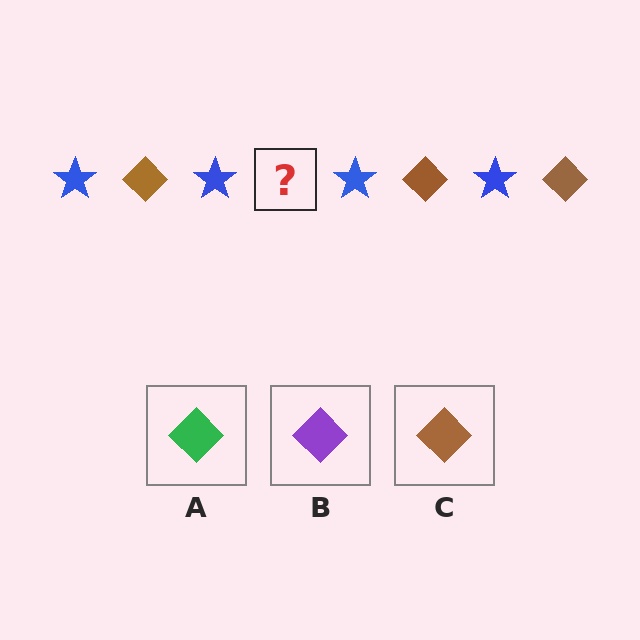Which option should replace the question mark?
Option C.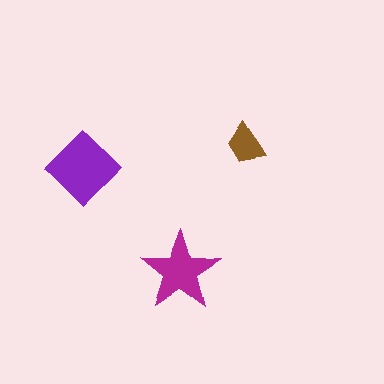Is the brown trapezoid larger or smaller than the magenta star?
Smaller.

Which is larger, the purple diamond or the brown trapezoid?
The purple diamond.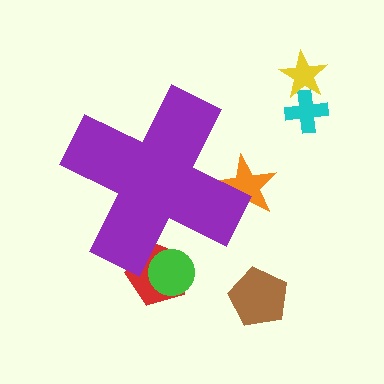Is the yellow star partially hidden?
No, the yellow star is fully visible.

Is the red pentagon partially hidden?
Yes, the red pentagon is partially hidden behind the purple cross.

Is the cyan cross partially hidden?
No, the cyan cross is fully visible.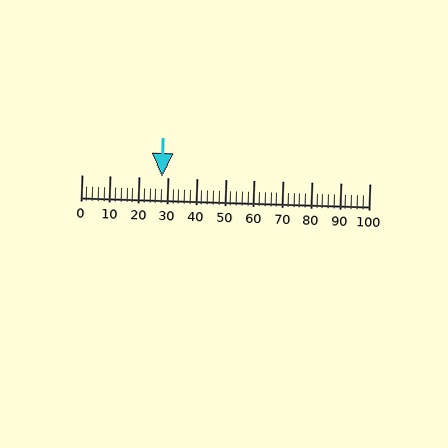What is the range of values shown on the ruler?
The ruler shows values from 0 to 100.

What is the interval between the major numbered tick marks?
The major tick marks are spaced 10 units apart.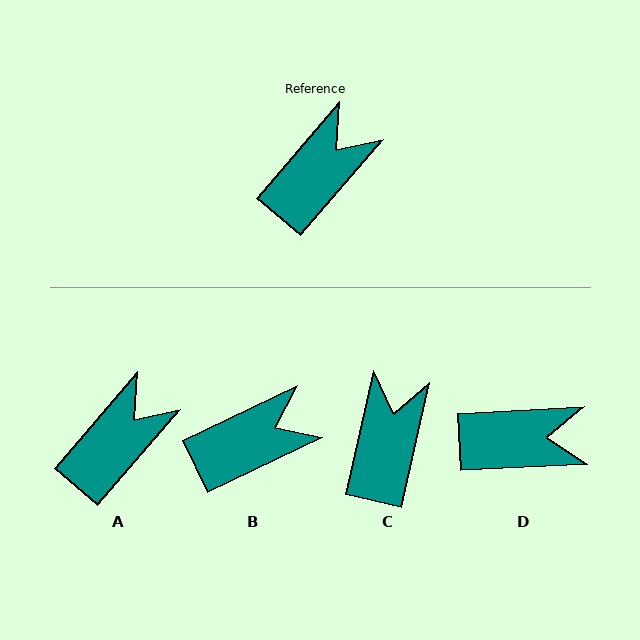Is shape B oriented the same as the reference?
No, it is off by about 24 degrees.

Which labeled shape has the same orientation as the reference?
A.